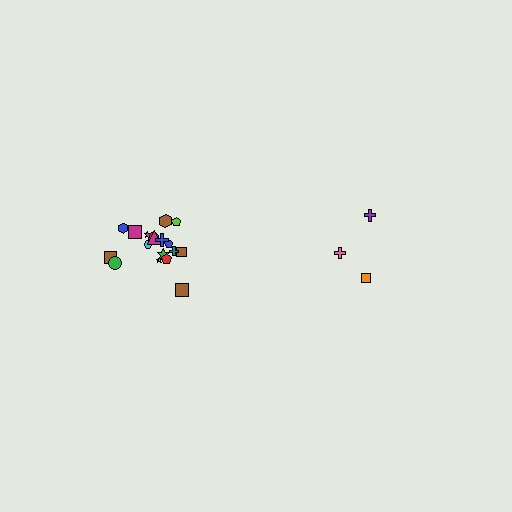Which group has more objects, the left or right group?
The left group.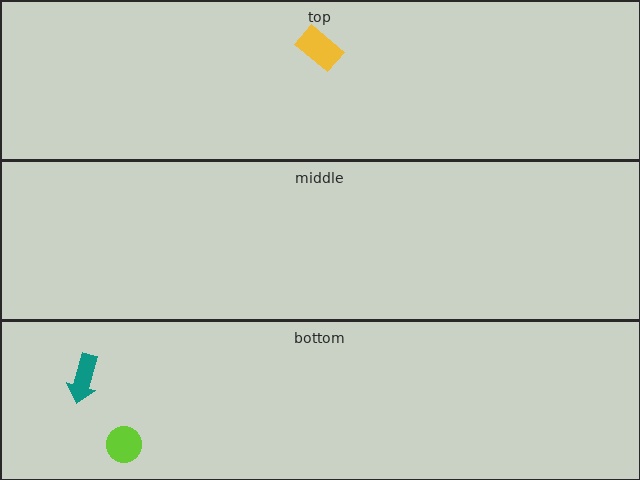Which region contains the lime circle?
The bottom region.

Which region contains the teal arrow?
The bottom region.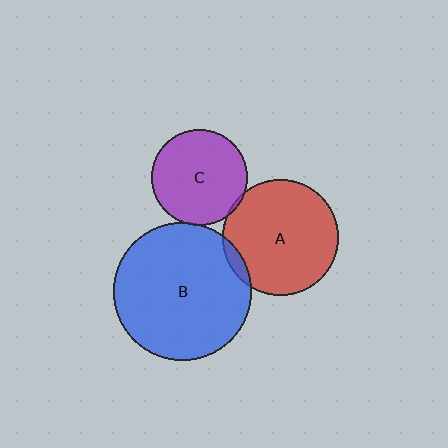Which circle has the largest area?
Circle B (blue).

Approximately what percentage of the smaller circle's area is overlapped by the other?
Approximately 5%.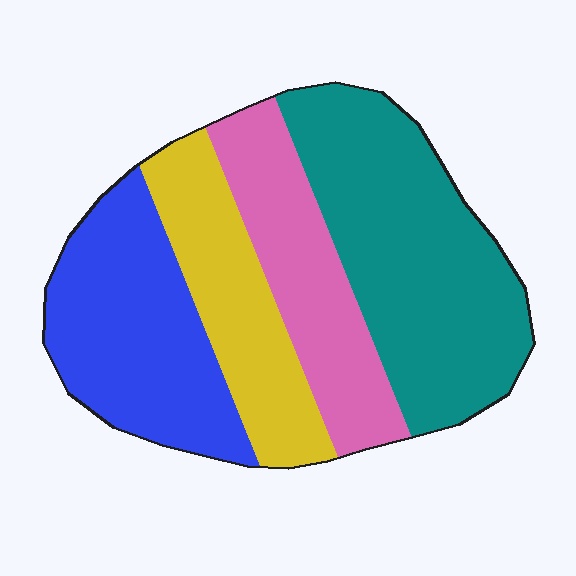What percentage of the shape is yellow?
Yellow takes up about one fifth (1/5) of the shape.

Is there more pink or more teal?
Teal.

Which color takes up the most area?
Teal, at roughly 35%.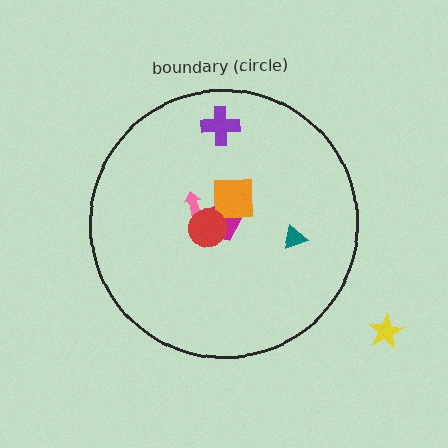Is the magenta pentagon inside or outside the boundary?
Inside.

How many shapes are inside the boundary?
6 inside, 1 outside.